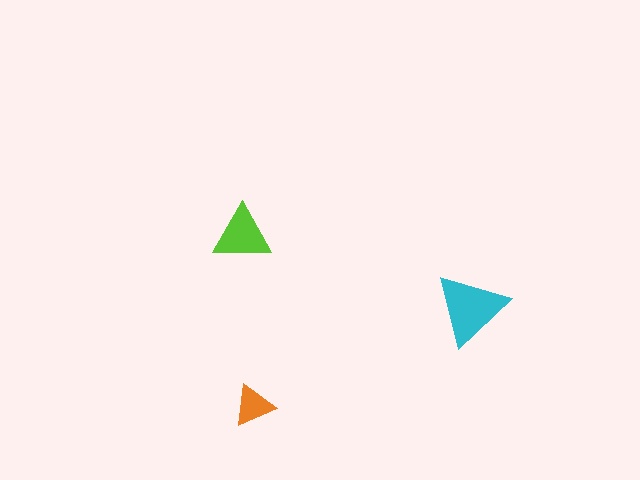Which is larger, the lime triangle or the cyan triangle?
The cyan one.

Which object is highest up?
The lime triangle is topmost.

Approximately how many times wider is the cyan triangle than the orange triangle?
About 1.5 times wider.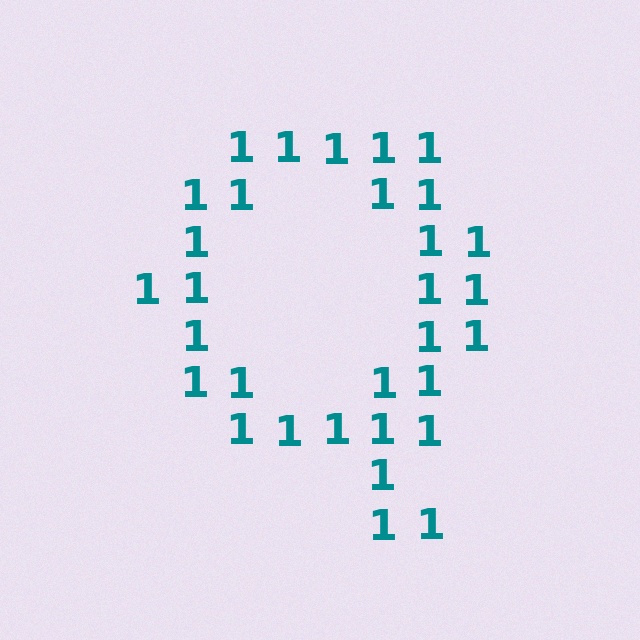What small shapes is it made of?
It is made of small digit 1's.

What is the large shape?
The large shape is the letter Q.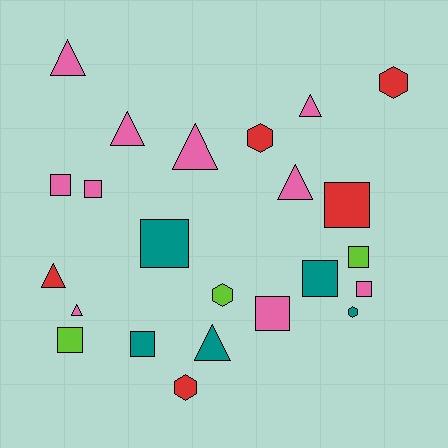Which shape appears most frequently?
Square, with 10 objects.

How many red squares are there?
There is 1 red square.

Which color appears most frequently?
Pink, with 10 objects.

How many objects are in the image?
There are 23 objects.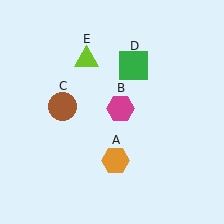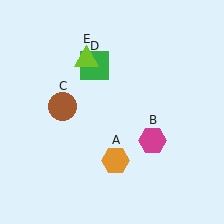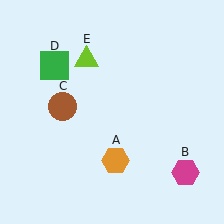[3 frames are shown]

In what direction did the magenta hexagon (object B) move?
The magenta hexagon (object B) moved down and to the right.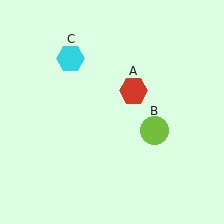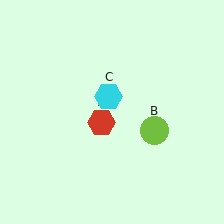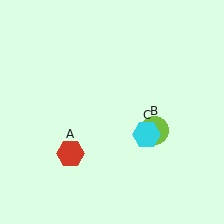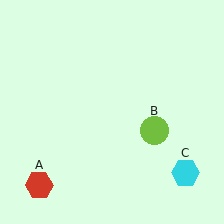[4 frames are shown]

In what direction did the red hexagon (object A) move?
The red hexagon (object A) moved down and to the left.